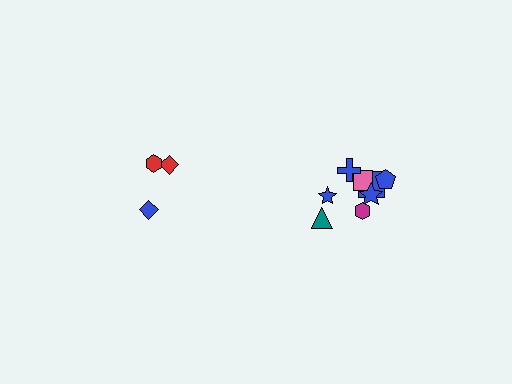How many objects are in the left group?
There are 3 objects.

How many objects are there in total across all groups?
There are 11 objects.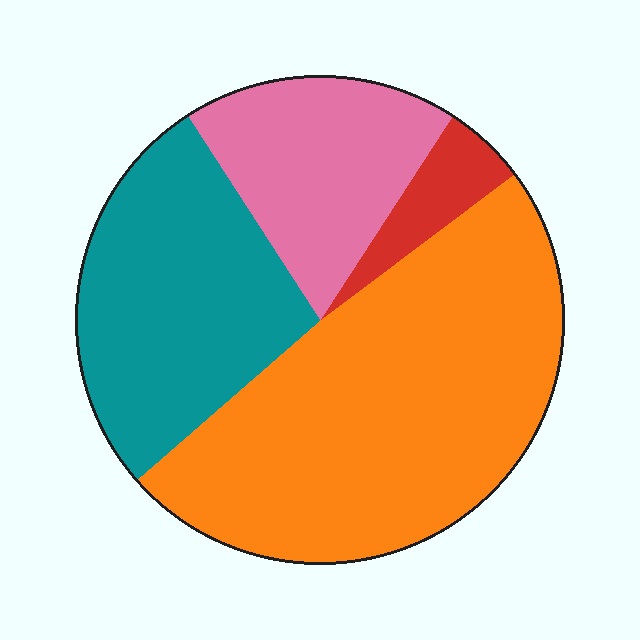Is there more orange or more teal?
Orange.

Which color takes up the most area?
Orange, at roughly 50%.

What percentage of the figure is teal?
Teal takes up about one quarter (1/4) of the figure.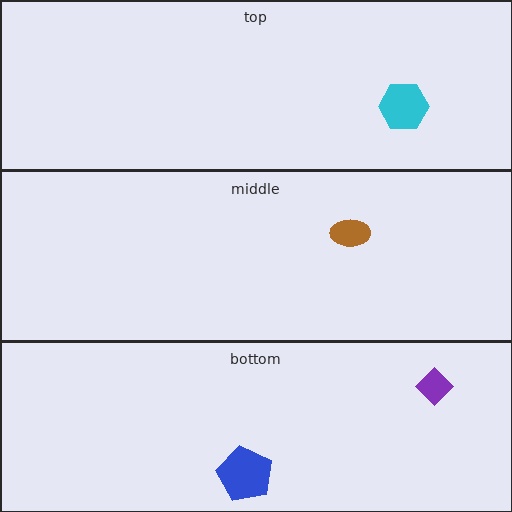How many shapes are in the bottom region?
2.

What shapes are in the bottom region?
The blue pentagon, the purple diamond.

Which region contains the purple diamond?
The bottom region.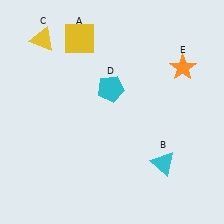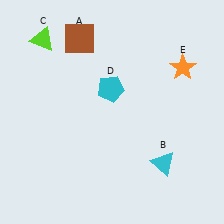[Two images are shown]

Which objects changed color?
A changed from yellow to brown. C changed from yellow to lime.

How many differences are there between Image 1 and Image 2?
There are 2 differences between the two images.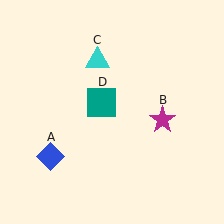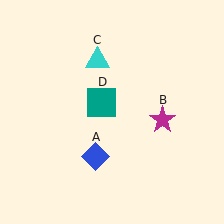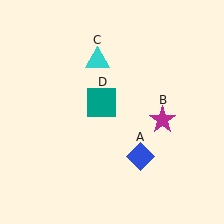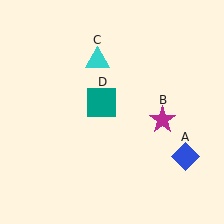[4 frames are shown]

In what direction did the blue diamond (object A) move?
The blue diamond (object A) moved right.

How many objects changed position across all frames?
1 object changed position: blue diamond (object A).